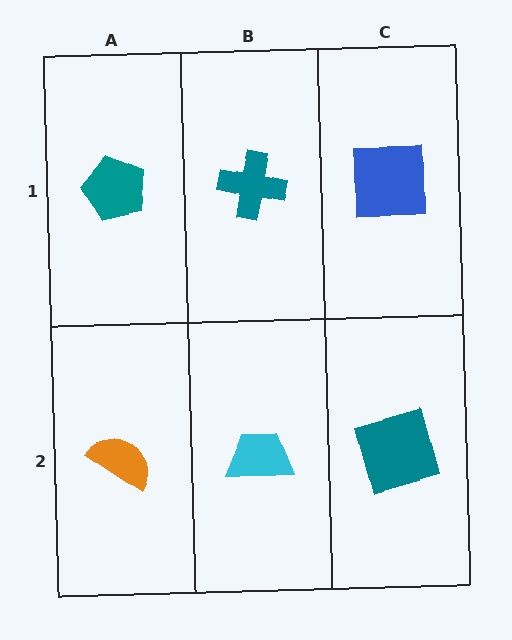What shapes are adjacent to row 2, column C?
A blue square (row 1, column C), a cyan trapezoid (row 2, column B).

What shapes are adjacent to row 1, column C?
A teal square (row 2, column C), a teal cross (row 1, column B).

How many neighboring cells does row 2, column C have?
2.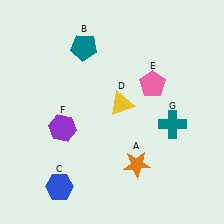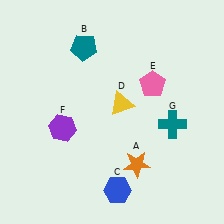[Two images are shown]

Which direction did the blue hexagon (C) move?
The blue hexagon (C) moved right.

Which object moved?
The blue hexagon (C) moved right.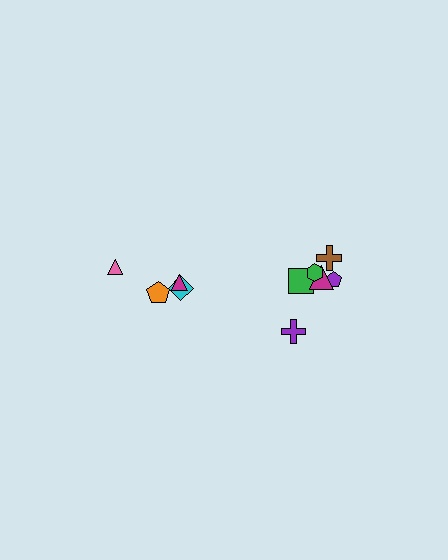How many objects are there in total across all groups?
There are 10 objects.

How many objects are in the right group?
There are 6 objects.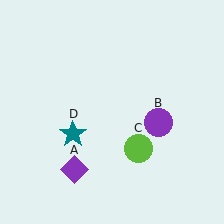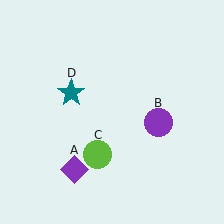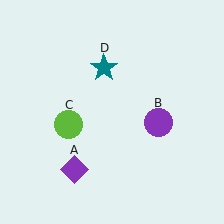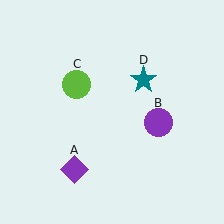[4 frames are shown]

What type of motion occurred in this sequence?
The lime circle (object C), teal star (object D) rotated clockwise around the center of the scene.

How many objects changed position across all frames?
2 objects changed position: lime circle (object C), teal star (object D).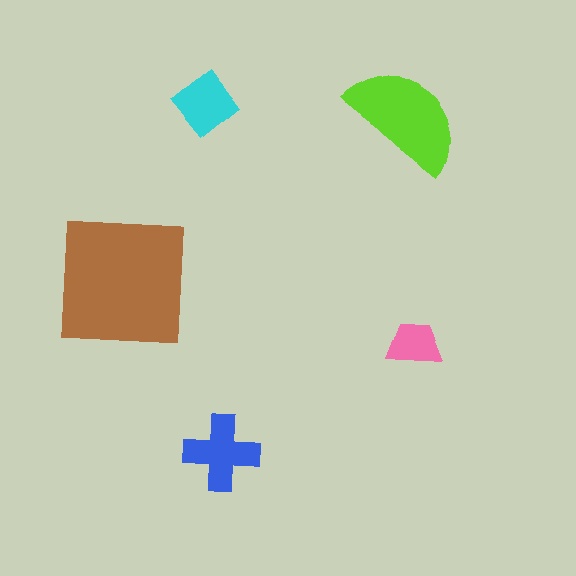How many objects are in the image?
There are 5 objects in the image.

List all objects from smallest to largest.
The pink trapezoid, the cyan diamond, the blue cross, the lime semicircle, the brown square.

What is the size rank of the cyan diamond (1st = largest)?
4th.